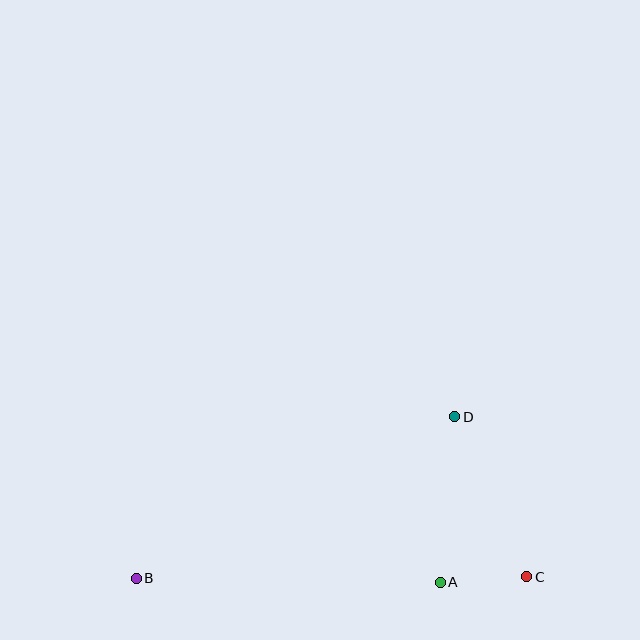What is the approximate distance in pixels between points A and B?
The distance between A and B is approximately 304 pixels.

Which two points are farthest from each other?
Points B and C are farthest from each other.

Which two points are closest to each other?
Points A and C are closest to each other.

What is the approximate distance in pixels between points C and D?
The distance between C and D is approximately 175 pixels.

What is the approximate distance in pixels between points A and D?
The distance between A and D is approximately 166 pixels.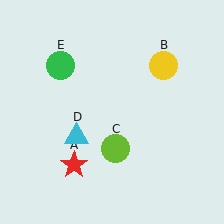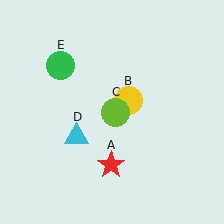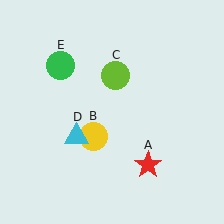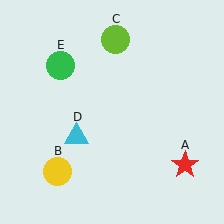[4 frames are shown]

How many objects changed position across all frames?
3 objects changed position: red star (object A), yellow circle (object B), lime circle (object C).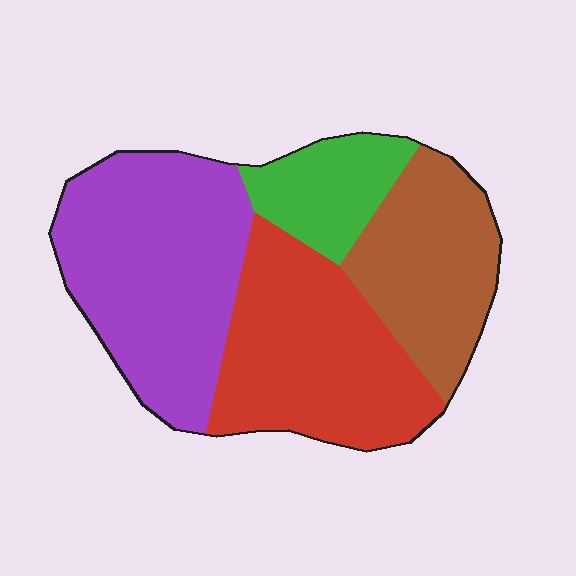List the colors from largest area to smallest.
From largest to smallest: purple, red, brown, green.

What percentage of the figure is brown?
Brown covers around 20% of the figure.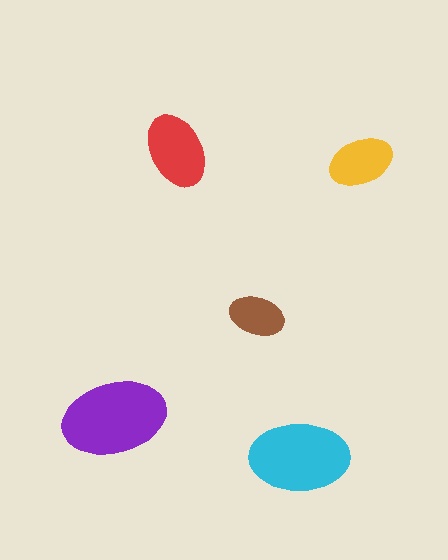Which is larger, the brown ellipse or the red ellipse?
The red one.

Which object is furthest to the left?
The purple ellipse is leftmost.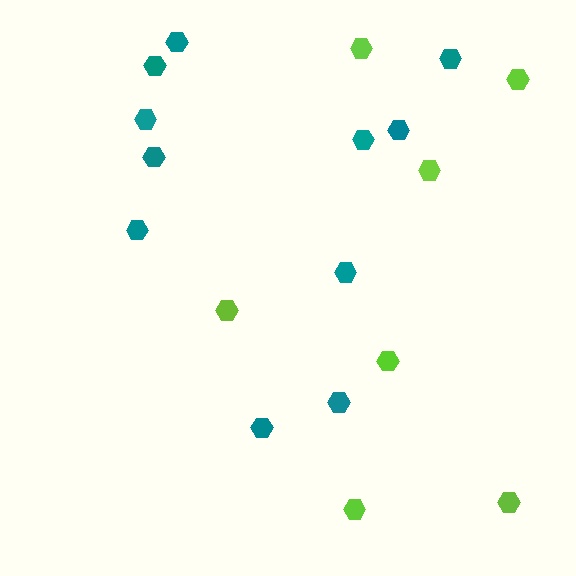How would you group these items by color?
There are 2 groups: one group of teal hexagons (11) and one group of lime hexagons (7).